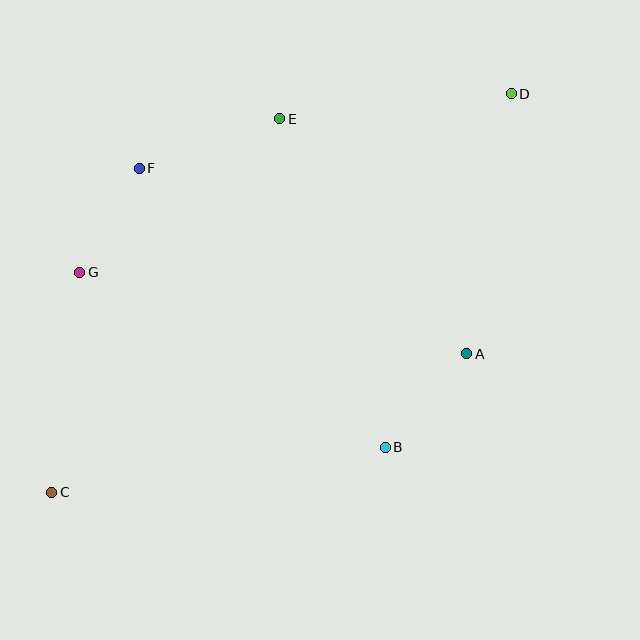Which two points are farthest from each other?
Points C and D are farthest from each other.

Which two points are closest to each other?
Points F and G are closest to each other.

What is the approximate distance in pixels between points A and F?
The distance between A and F is approximately 376 pixels.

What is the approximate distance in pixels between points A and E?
The distance between A and E is approximately 300 pixels.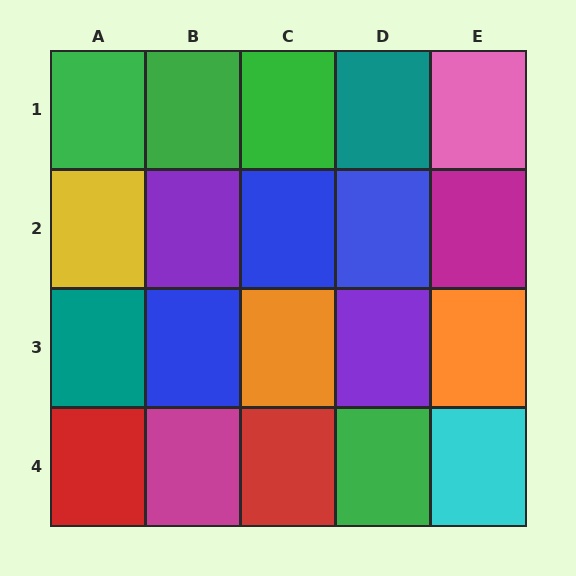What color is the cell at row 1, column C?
Green.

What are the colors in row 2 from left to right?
Yellow, purple, blue, blue, magenta.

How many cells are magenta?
2 cells are magenta.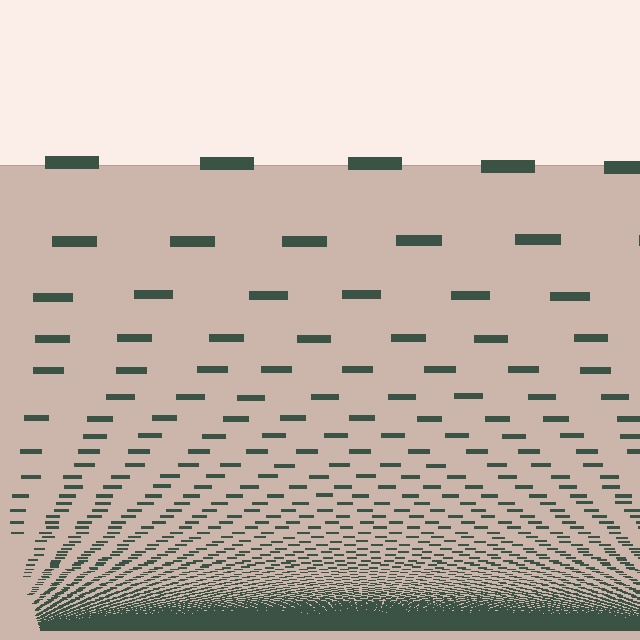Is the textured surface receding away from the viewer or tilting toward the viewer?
The surface appears to tilt toward the viewer. Texture elements get larger and sparser toward the top.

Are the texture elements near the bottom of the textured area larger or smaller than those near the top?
Smaller. The gradient is inverted — elements near the bottom are smaller and denser.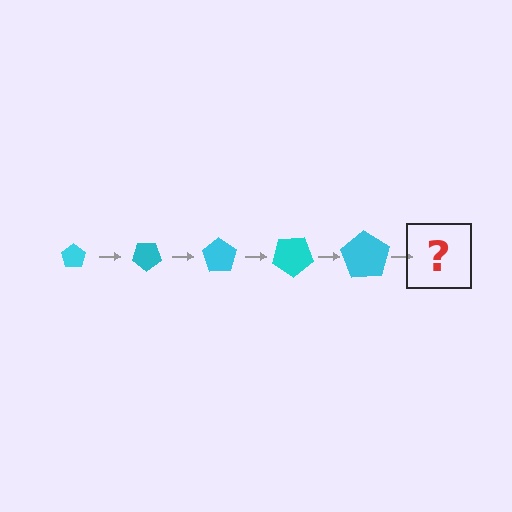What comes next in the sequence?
The next element should be a pentagon, larger than the previous one and rotated 175 degrees from the start.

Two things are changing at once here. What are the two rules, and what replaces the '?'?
The two rules are that the pentagon grows larger each step and it rotates 35 degrees each step. The '?' should be a pentagon, larger than the previous one and rotated 175 degrees from the start.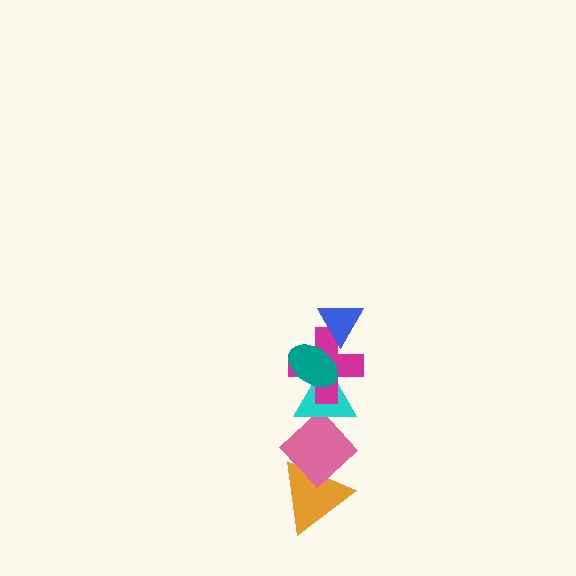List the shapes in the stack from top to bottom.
From top to bottom: the blue triangle, the teal ellipse, the magenta cross, the cyan triangle, the pink diamond, the orange triangle.